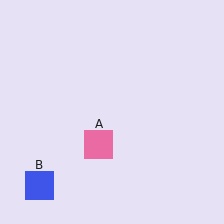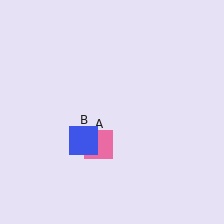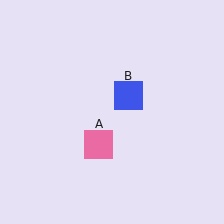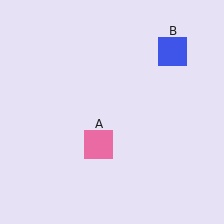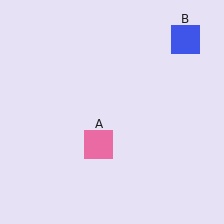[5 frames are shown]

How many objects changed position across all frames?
1 object changed position: blue square (object B).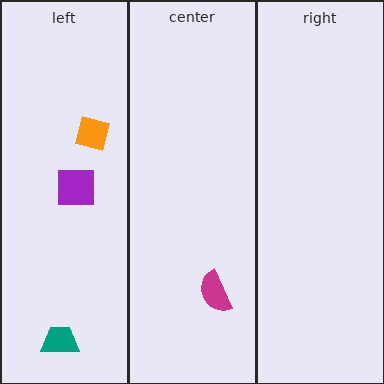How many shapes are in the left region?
3.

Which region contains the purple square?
The left region.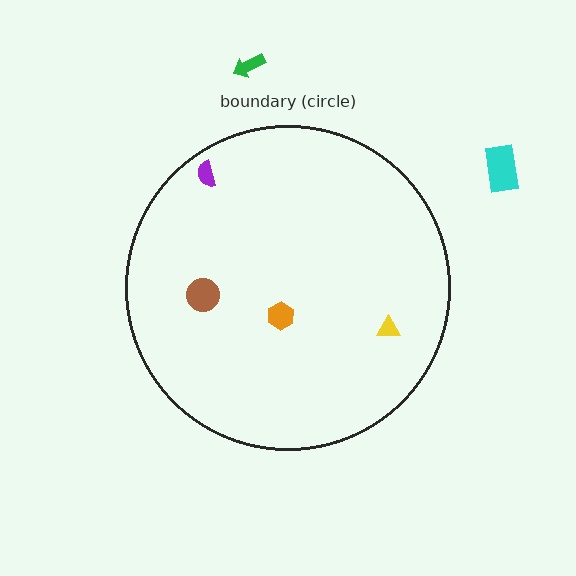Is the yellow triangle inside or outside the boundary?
Inside.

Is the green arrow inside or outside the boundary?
Outside.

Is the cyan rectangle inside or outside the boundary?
Outside.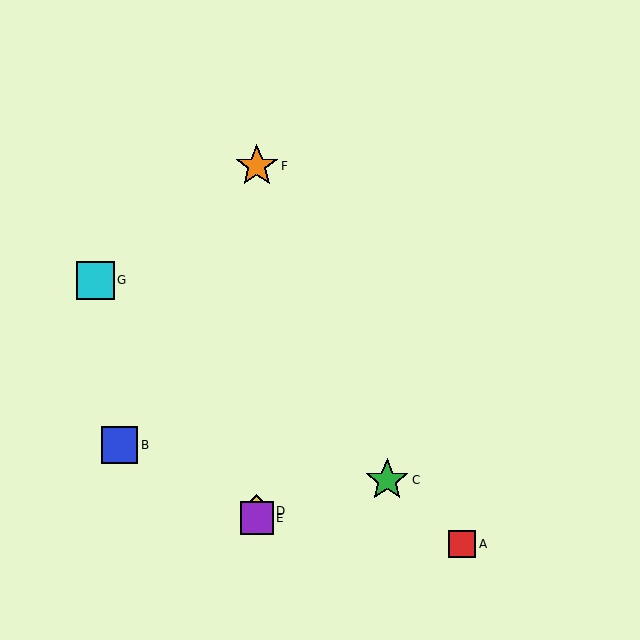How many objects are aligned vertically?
3 objects (D, E, F) are aligned vertically.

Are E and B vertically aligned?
No, E is at x≈257 and B is at x≈120.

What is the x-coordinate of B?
Object B is at x≈120.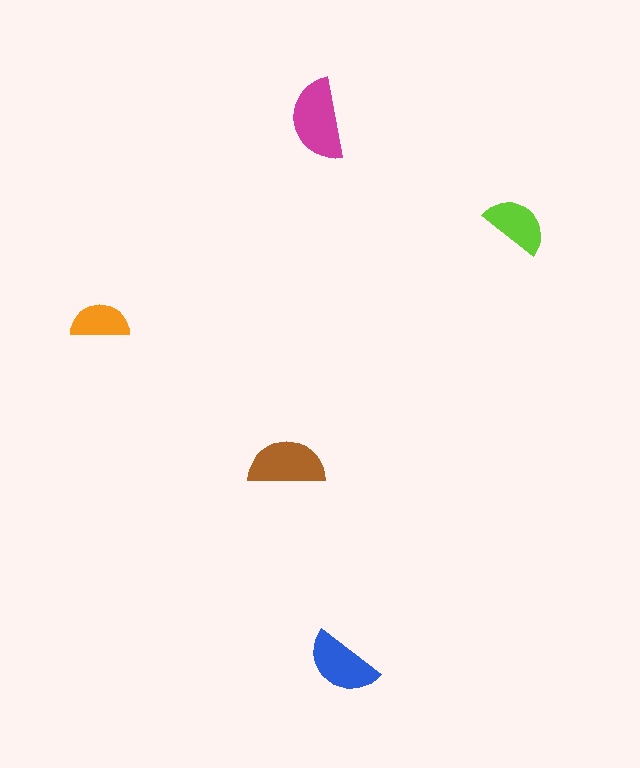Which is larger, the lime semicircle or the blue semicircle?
The blue one.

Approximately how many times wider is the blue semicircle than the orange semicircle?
About 1.5 times wider.